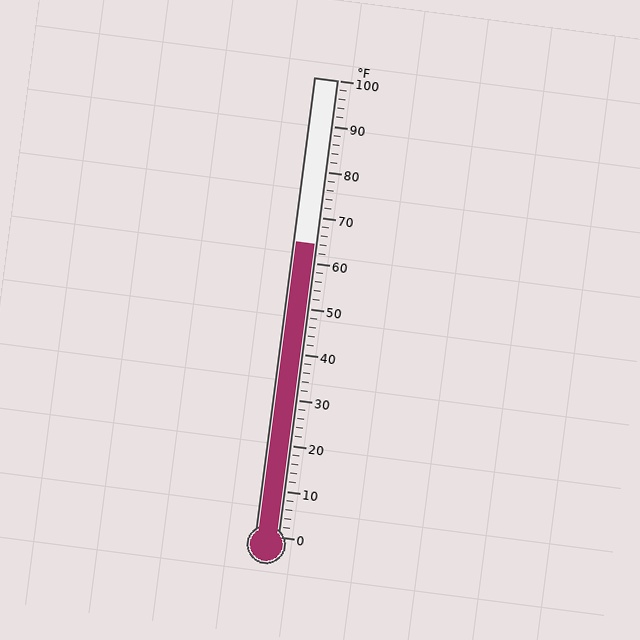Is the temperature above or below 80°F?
The temperature is below 80°F.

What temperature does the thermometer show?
The thermometer shows approximately 64°F.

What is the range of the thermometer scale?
The thermometer scale ranges from 0°F to 100°F.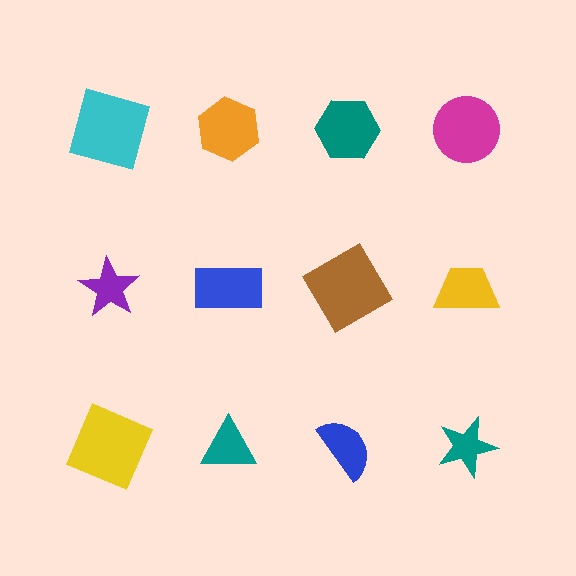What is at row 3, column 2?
A teal triangle.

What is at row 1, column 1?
A cyan square.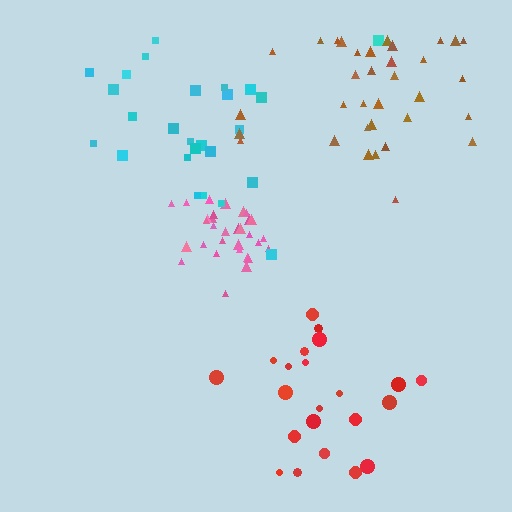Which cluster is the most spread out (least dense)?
Cyan.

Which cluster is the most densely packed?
Pink.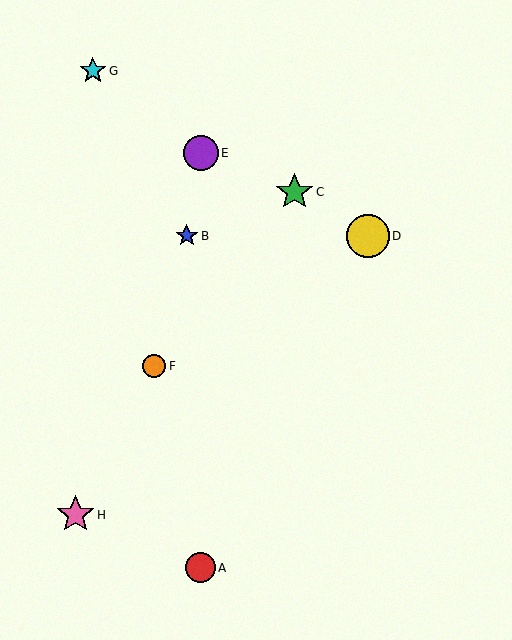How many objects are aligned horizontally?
2 objects (B, D) are aligned horizontally.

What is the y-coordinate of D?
Object D is at y≈236.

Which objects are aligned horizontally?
Objects B, D are aligned horizontally.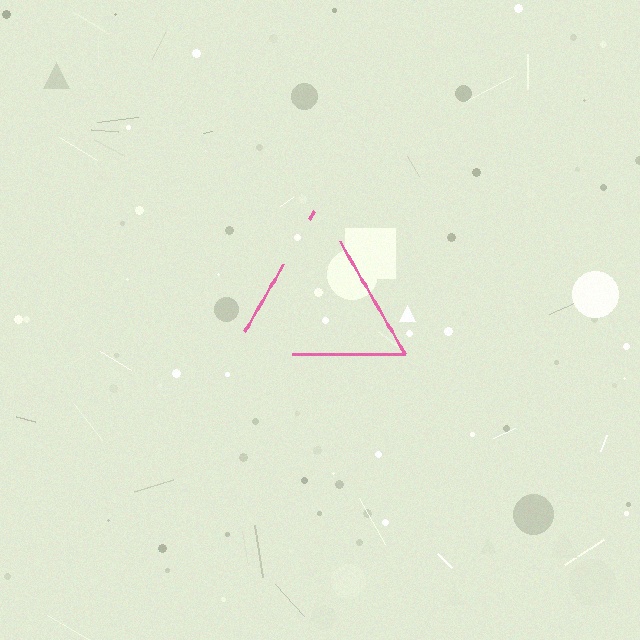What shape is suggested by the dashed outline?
The dashed outline suggests a triangle.